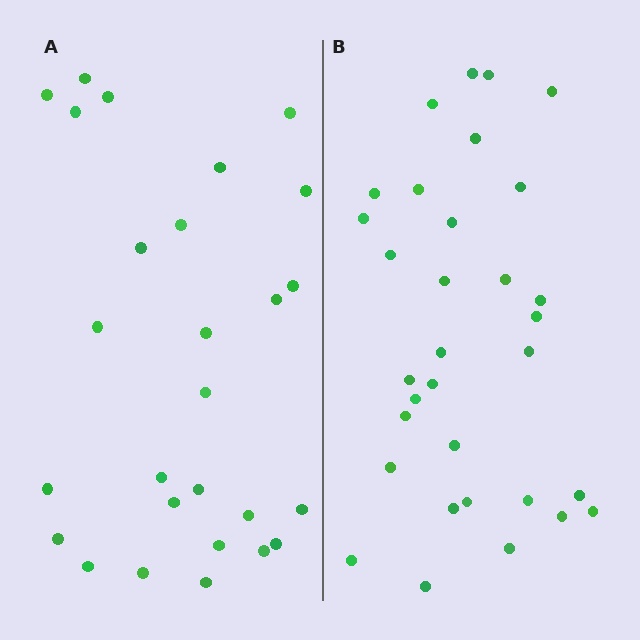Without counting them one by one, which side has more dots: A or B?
Region B (the right region) has more dots.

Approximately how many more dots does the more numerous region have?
Region B has about 5 more dots than region A.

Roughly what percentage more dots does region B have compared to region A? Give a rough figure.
About 20% more.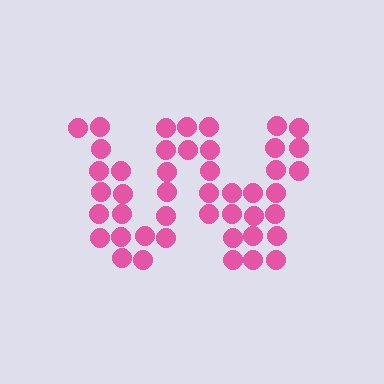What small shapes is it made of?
It is made of small circles.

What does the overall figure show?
The overall figure shows the letter W.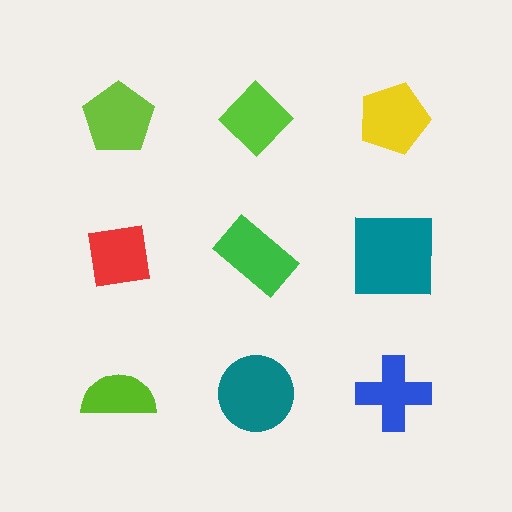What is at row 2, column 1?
A red square.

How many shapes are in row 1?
3 shapes.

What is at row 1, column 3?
A yellow pentagon.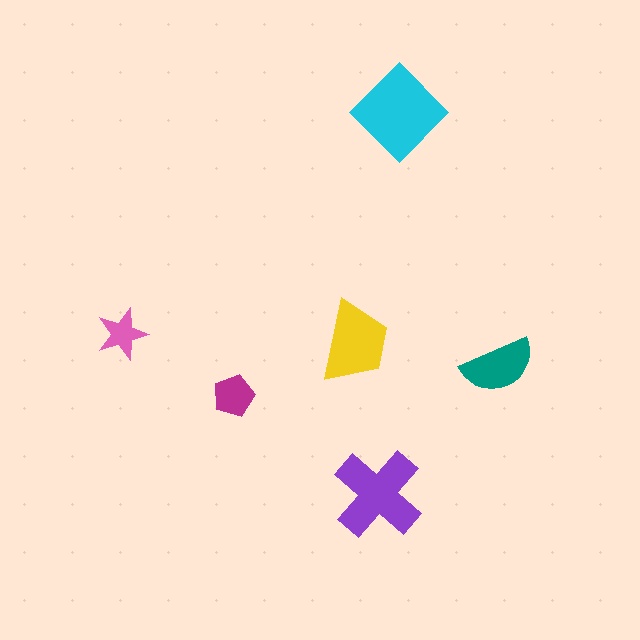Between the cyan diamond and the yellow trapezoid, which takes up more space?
The cyan diamond.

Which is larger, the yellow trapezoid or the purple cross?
The purple cross.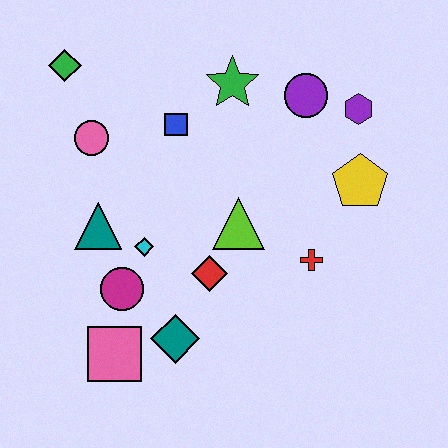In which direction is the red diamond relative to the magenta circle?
The red diamond is to the right of the magenta circle.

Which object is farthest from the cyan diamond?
The purple hexagon is farthest from the cyan diamond.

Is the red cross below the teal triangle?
Yes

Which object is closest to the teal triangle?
The cyan diamond is closest to the teal triangle.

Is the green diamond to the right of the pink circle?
No